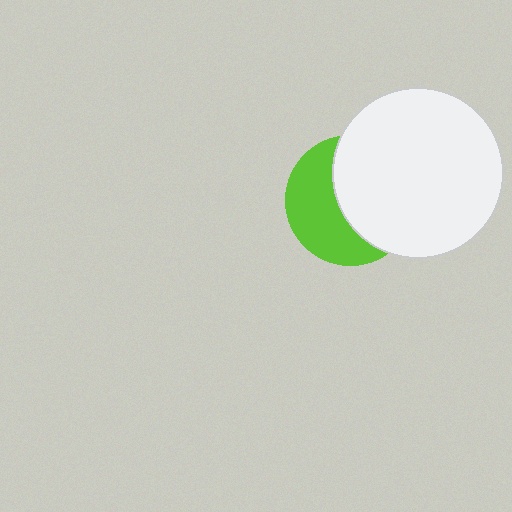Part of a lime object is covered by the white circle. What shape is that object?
It is a circle.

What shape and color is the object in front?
The object in front is a white circle.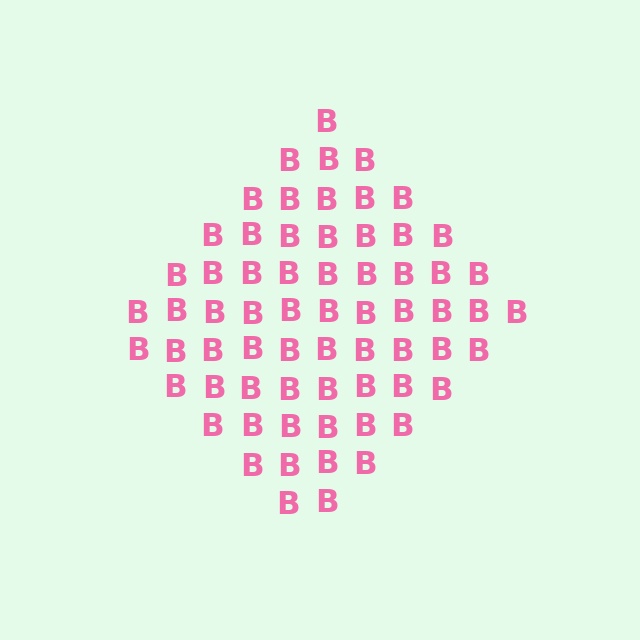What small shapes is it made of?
It is made of small letter B's.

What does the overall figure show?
The overall figure shows a diamond.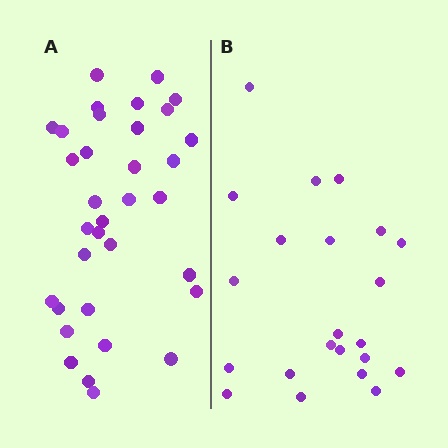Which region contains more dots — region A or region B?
Region A (the left region) has more dots.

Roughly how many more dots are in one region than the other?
Region A has roughly 12 or so more dots than region B.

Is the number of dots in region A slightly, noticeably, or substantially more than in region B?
Region A has substantially more. The ratio is roughly 1.5 to 1.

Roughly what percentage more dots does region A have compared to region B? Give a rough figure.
About 55% more.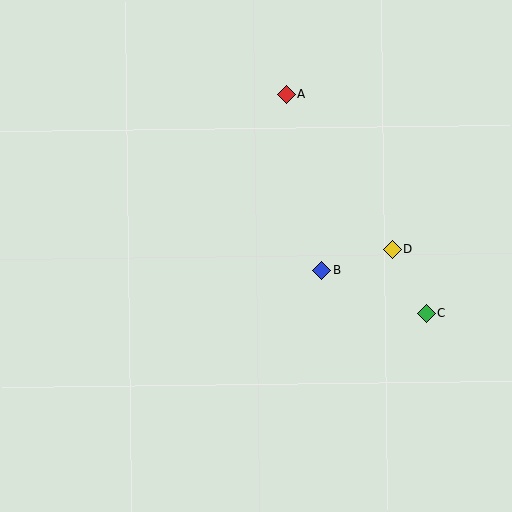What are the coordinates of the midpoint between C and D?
The midpoint between C and D is at (409, 281).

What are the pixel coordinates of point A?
Point A is at (286, 94).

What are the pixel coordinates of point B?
Point B is at (322, 271).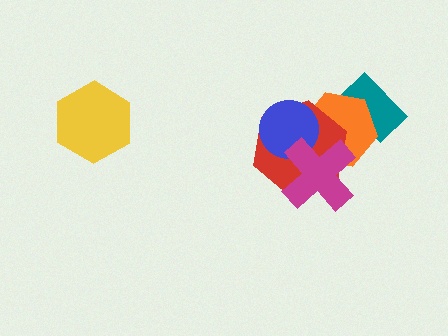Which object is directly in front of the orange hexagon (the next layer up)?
The red hexagon is directly in front of the orange hexagon.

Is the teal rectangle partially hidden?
Yes, it is partially covered by another shape.